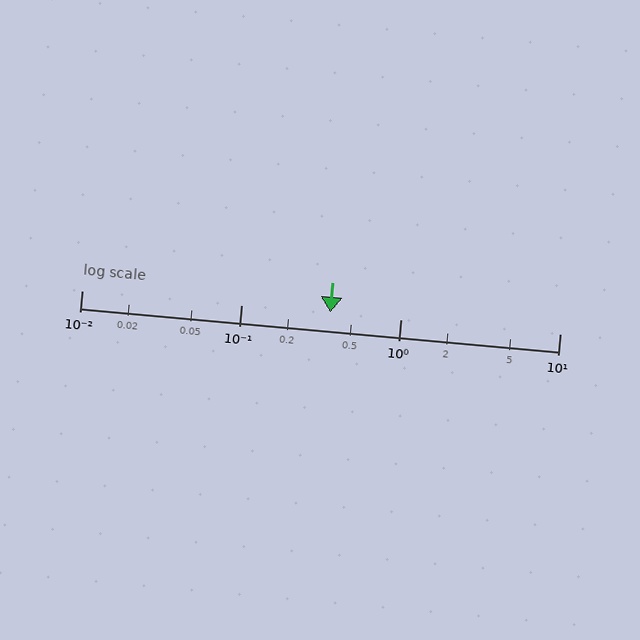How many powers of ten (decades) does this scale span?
The scale spans 3 decades, from 0.01 to 10.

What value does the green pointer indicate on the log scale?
The pointer indicates approximately 0.36.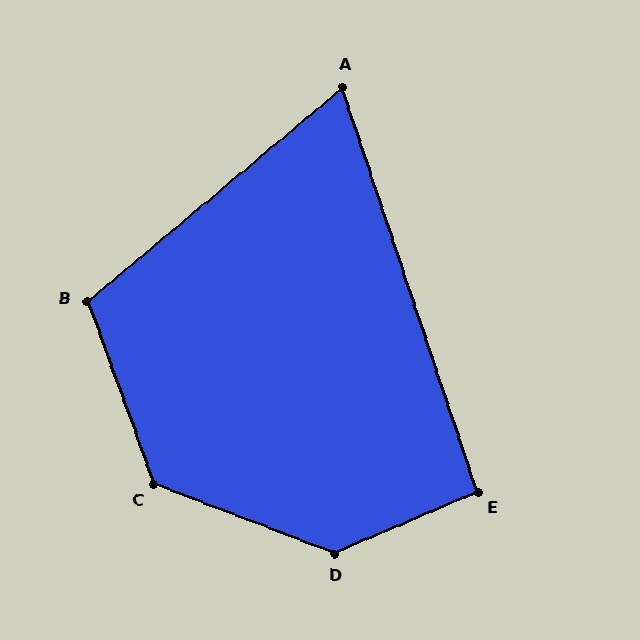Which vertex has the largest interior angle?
D, at approximately 136 degrees.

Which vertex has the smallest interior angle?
A, at approximately 69 degrees.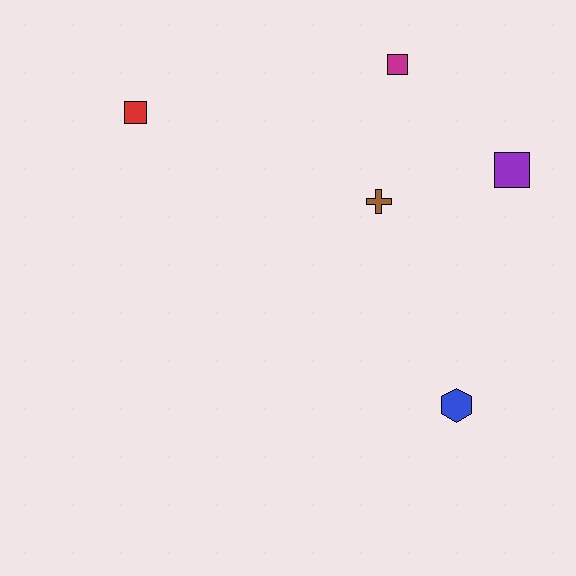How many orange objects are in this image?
There are no orange objects.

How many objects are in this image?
There are 5 objects.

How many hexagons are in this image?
There is 1 hexagon.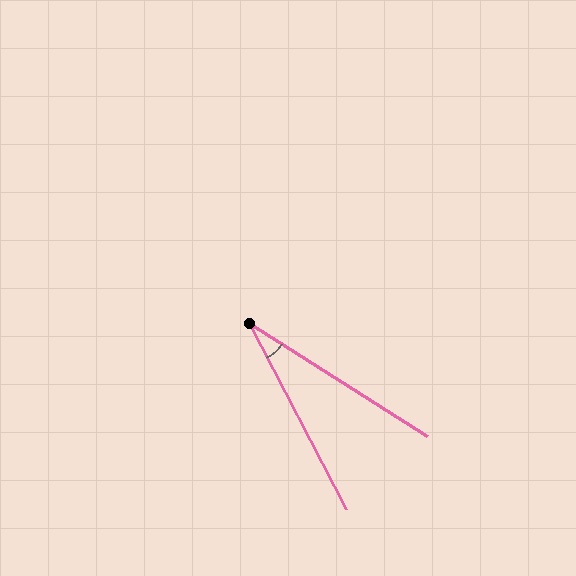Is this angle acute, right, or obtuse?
It is acute.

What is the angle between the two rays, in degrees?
Approximately 30 degrees.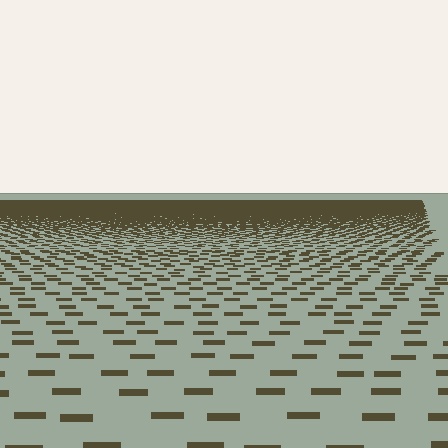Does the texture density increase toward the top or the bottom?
Density increases toward the top.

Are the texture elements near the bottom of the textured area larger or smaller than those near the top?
Larger. Near the bottom, elements are closer to the viewer and appear at a bigger on-screen size.